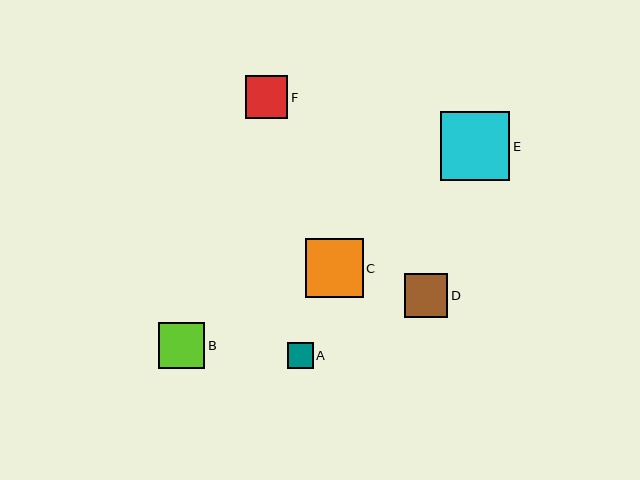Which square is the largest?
Square E is the largest with a size of approximately 69 pixels.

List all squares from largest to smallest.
From largest to smallest: E, C, B, D, F, A.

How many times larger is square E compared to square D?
Square E is approximately 1.6 times the size of square D.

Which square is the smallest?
Square A is the smallest with a size of approximately 25 pixels.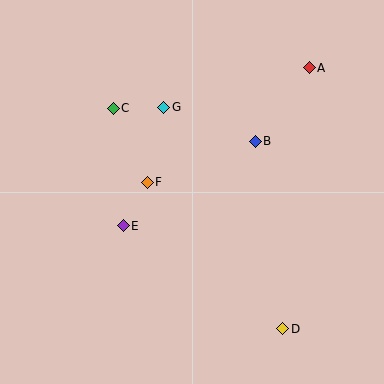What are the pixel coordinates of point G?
Point G is at (164, 107).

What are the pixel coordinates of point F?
Point F is at (147, 182).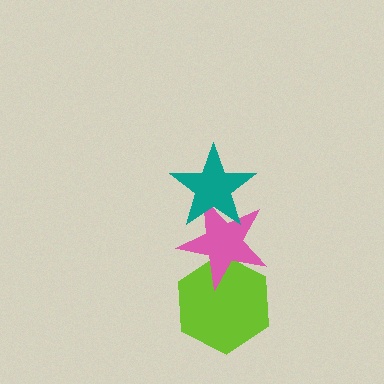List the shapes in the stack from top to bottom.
From top to bottom: the teal star, the pink star, the lime hexagon.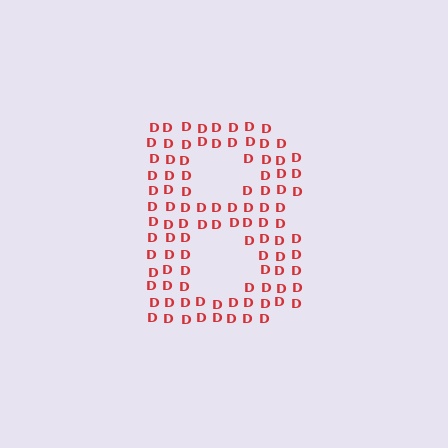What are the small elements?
The small elements are letter D's.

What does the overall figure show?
The overall figure shows the letter B.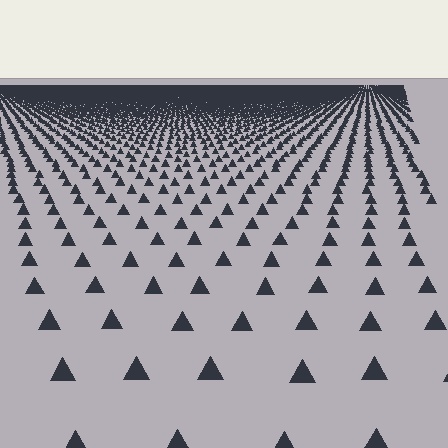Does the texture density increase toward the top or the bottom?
Density increases toward the top.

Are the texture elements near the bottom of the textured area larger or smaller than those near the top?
Larger. Near the bottom, elements are closer to the viewer and appear at a bigger on-screen size.